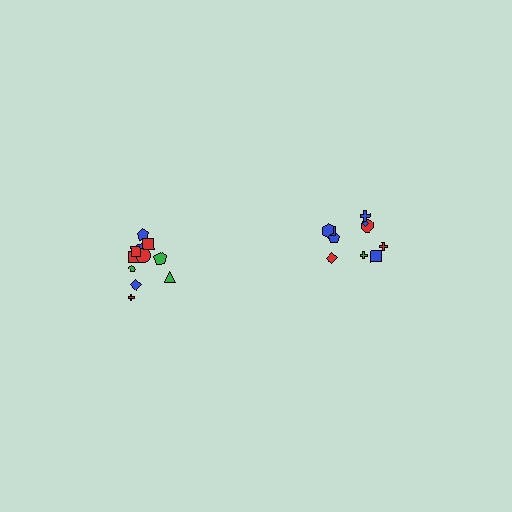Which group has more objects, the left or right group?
The left group.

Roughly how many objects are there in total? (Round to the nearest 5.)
Roughly 20 objects in total.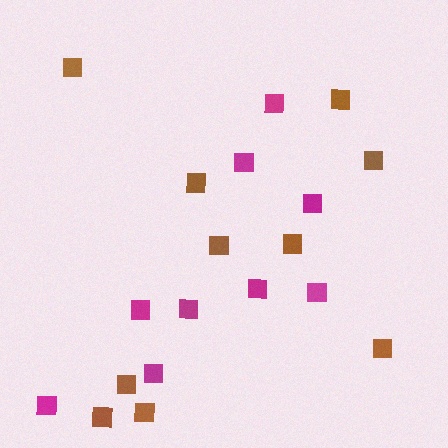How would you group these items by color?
There are 2 groups: one group of magenta squares (9) and one group of brown squares (10).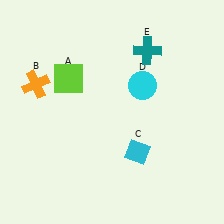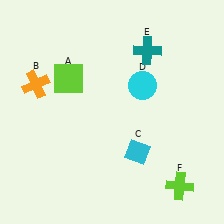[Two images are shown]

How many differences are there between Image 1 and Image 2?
There is 1 difference between the two images.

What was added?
A lime cross (F) was added in Image 2.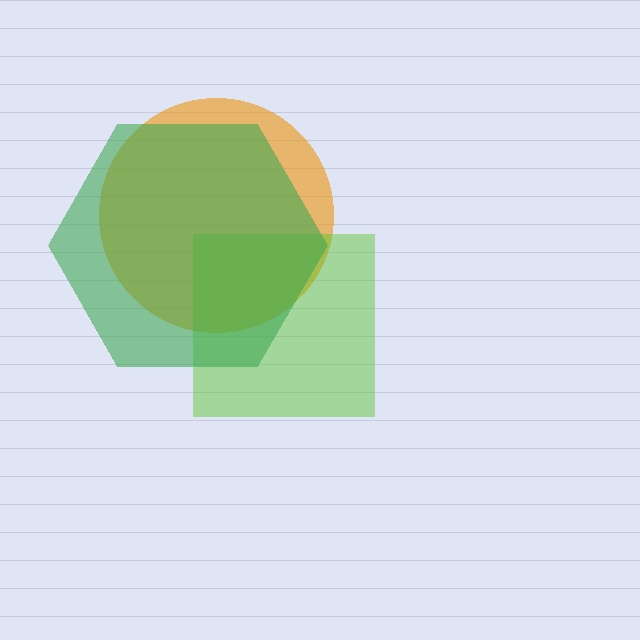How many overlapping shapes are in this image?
There are 3 overlapping shapes in the image.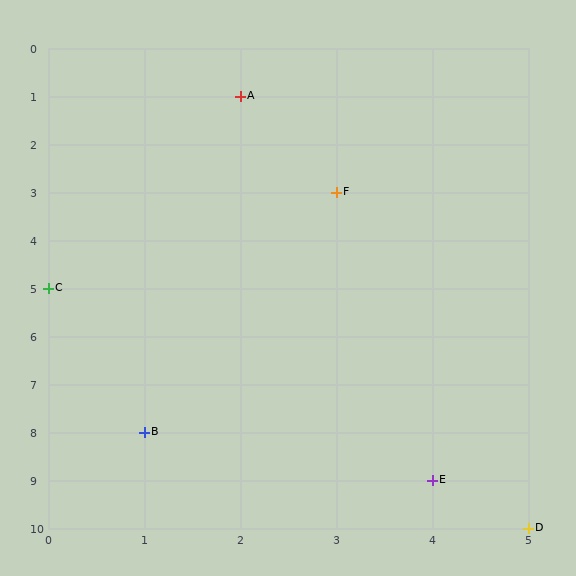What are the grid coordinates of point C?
Point C is at grid coordinates (0, 5).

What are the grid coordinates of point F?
Point F is at grid coordinates (3, 3).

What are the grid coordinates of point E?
Point E is at grid coordinates (4, 9).